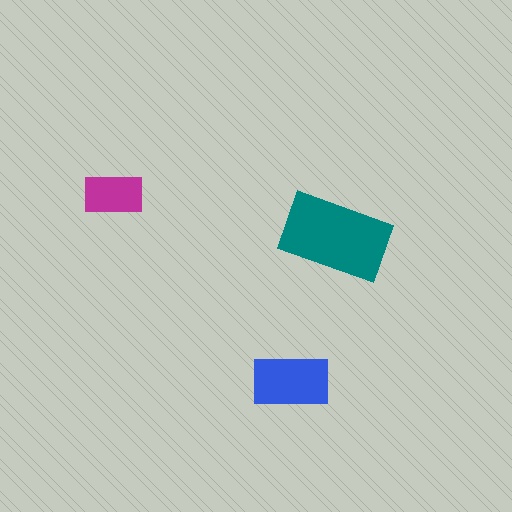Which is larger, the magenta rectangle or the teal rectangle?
The teal one.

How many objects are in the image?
There are 3 objects in the image.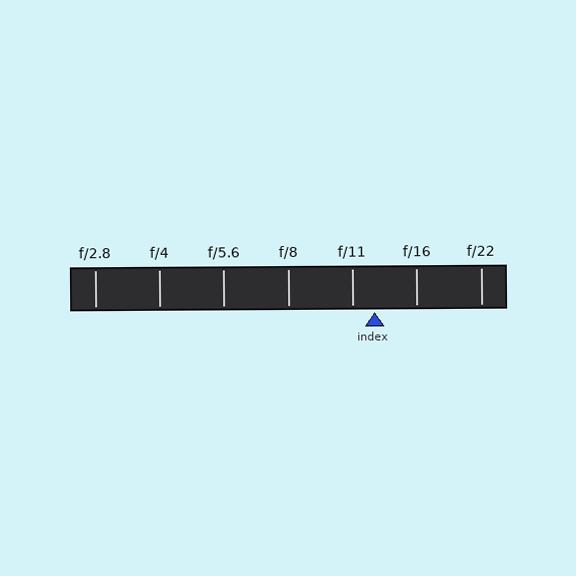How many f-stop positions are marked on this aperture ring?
There are 7 f-stop positions marked.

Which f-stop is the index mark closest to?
The index mark is closest to f/11.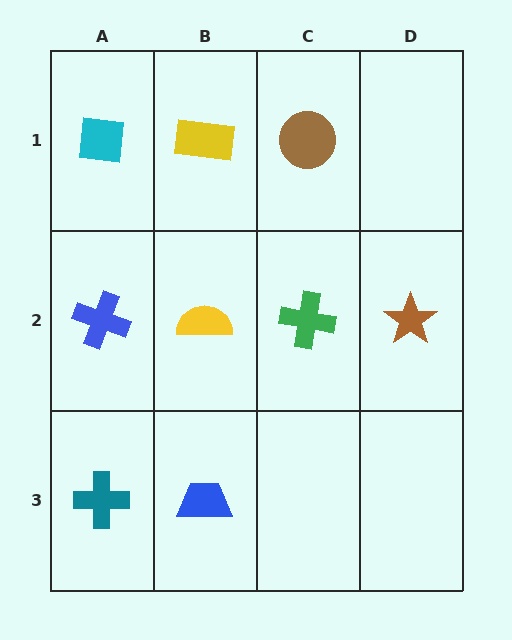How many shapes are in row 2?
4 shapes.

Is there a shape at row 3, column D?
No, that cell is empty.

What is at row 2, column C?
A green cross.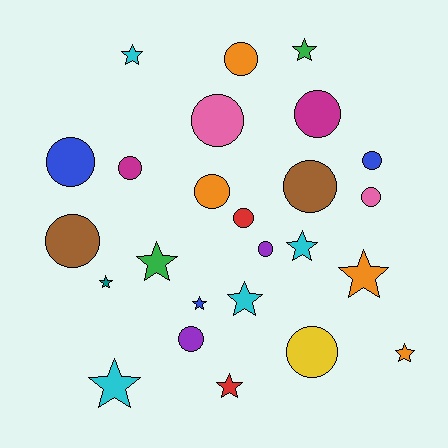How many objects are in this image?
There are 25 objects.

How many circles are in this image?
There are 14 circles.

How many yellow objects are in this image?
There is 1 yellow object.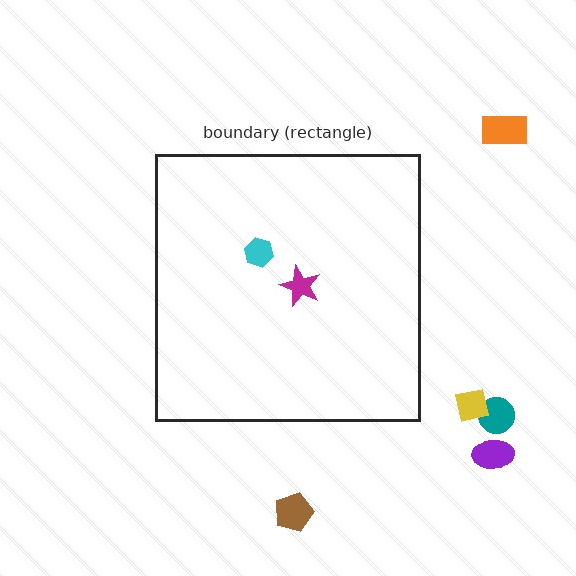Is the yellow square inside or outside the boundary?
Outside.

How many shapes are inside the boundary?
2 inside, 5 outside.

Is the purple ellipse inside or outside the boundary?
Outside.